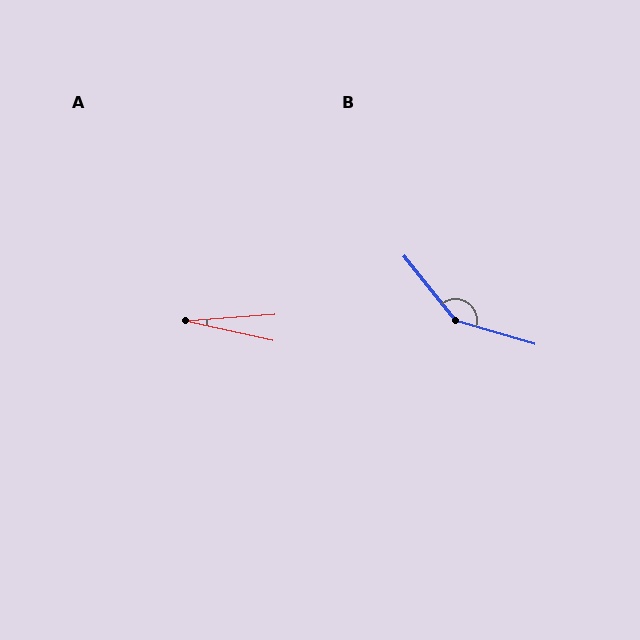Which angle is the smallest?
A, at approximately 17 degrees.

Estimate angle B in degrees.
Approximately 145 degrees.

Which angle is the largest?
B, at approximately 145 degrees.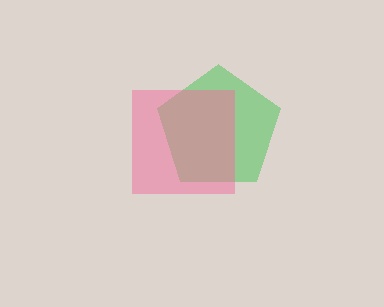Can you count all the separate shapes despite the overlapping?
Yes, there are 2 separate shapes.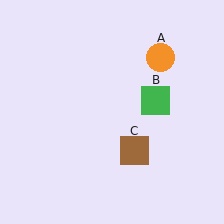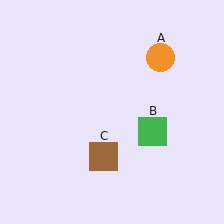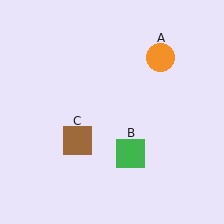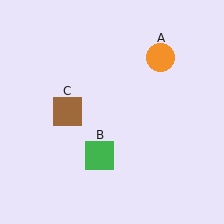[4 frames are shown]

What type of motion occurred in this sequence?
The green square (object B), brown square (object C) rotated clockwise around the center of the scene.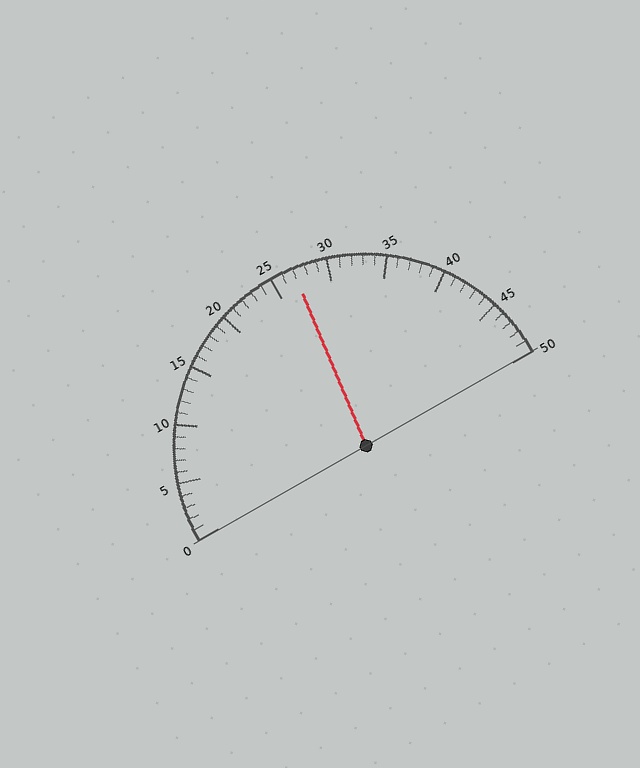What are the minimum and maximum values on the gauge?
The gauge ranges from 0 to 50.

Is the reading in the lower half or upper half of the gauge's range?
The reading is in the upper half of the range (0 to 50).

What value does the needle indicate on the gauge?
The needle indicates approximately 27.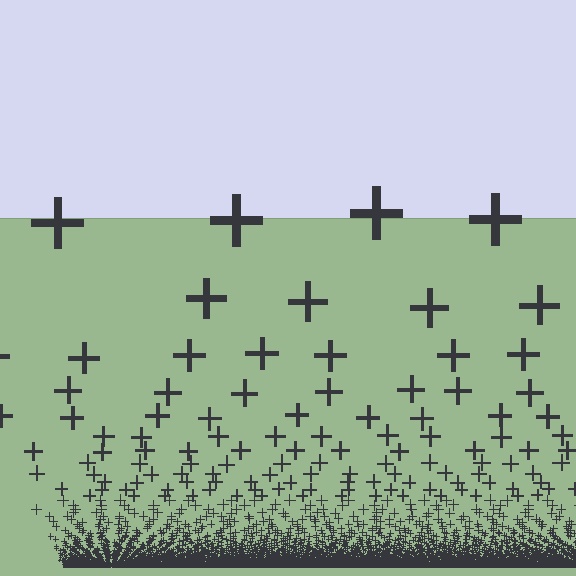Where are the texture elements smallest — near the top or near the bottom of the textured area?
Near the bottom.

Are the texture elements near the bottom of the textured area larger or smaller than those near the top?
Smaller. The gradient is inverted — elements near the bottom are smaller and denser.